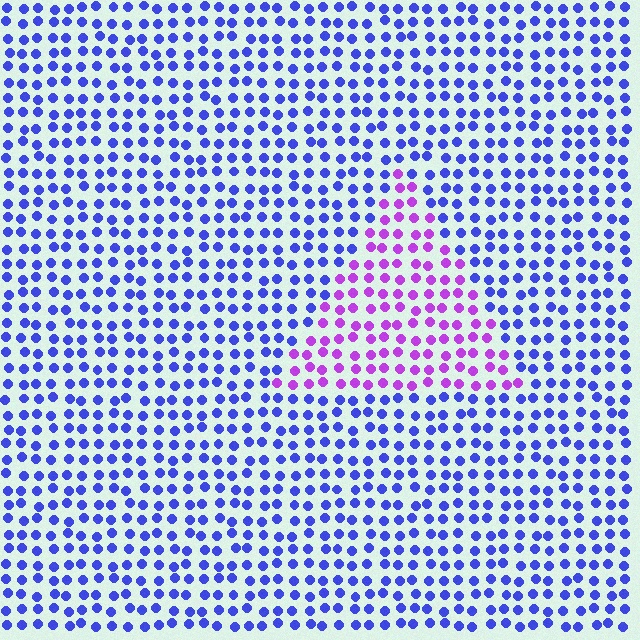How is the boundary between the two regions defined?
The boundary is defined purely by a slight shift in hue (about 51 degrees). Spacing, size, and orientation are identical on both sides.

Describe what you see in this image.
The image is filled with small blue elements in a uniform arrangement. A triangle-shaped region is visible where the elements are tinted to a slightly different hue, forming a subtle color boundary.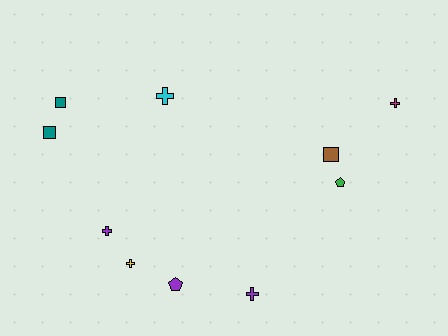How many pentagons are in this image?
There are 2 pentagons.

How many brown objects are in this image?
There is 1 brown object.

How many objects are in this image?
There are 10 objects.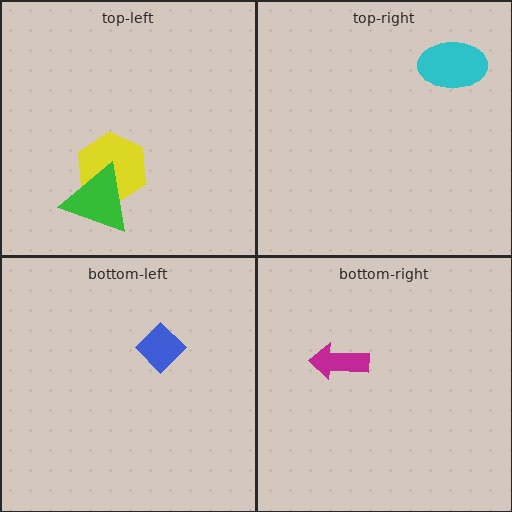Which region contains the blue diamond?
The bottom-left region.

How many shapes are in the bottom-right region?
1.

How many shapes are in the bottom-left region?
1.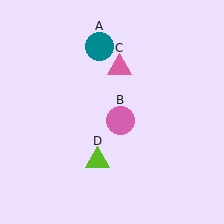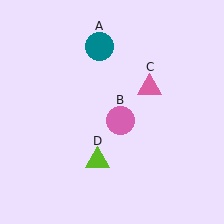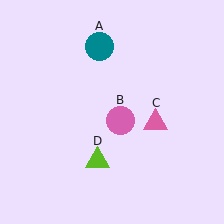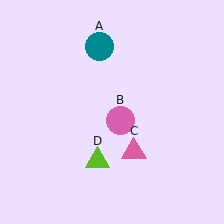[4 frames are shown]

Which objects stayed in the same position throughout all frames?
Teal circle (object A) and pink circle (object B) and lime triangle (object D) remained stationary.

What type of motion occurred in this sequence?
The pink triangle (object C) rotated clockwise around the center of the scene.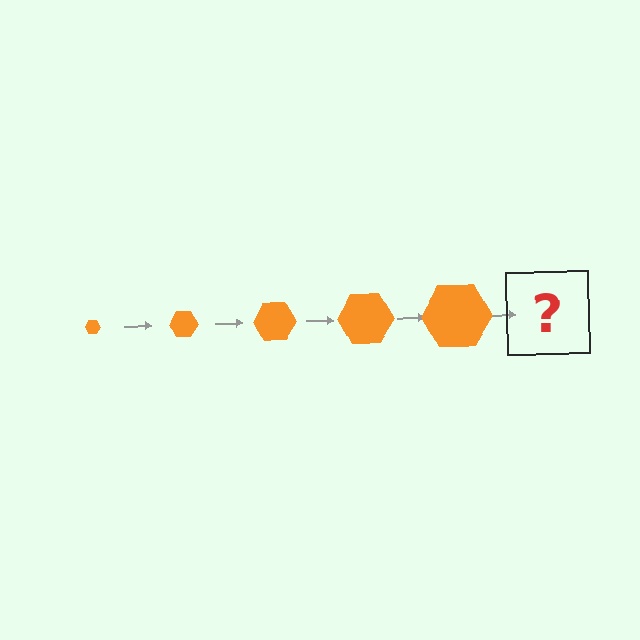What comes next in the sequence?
The next element should be an orange hexagon, larger than the previous one.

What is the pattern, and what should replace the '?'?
The pattern is that the hexagon gets progressively larger each step. The '?' should be an orange hexagon, larger than the previous one.